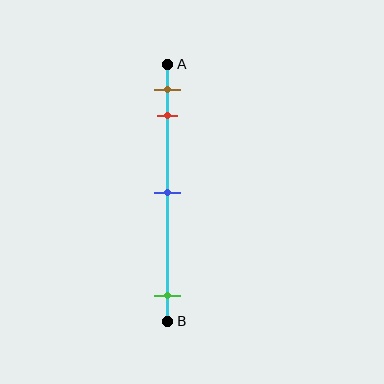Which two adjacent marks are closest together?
The brown and red marks are the closest adjacent pair.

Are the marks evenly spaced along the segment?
No, the marks are not evenly spaced.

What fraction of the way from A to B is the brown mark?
The brown mark is approximately 10% (0.1) of the way from A to B.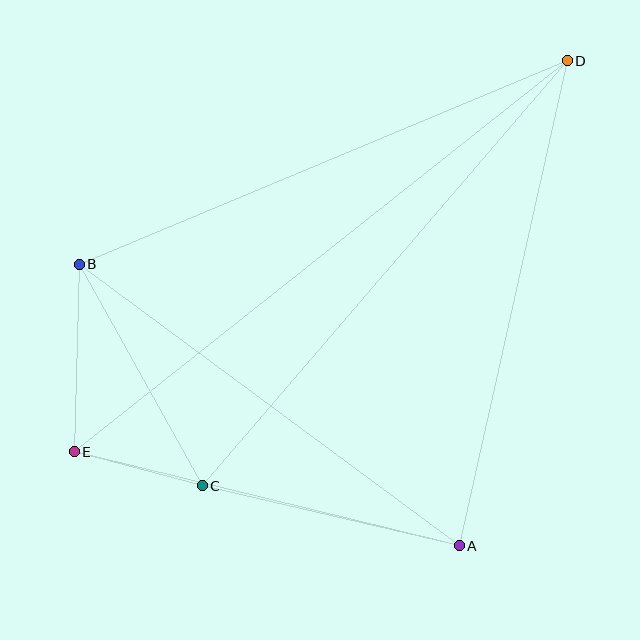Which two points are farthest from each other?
Points D and E are farthest from each other.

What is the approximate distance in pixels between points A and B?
The distance between A and B is approximately 473 pixels.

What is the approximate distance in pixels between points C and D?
The distance between C and D is approximately 560 pixels.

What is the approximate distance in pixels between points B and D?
The distance between B and D is approximately 528 pixels.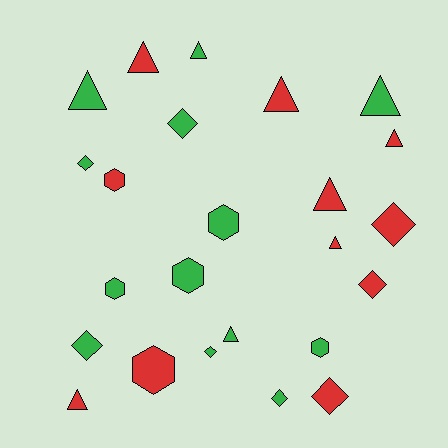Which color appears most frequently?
Green, with 13 objects.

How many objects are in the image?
There are 24 objects.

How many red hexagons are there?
There are 2 red hexagons.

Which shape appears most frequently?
Triangle, with 10 objects.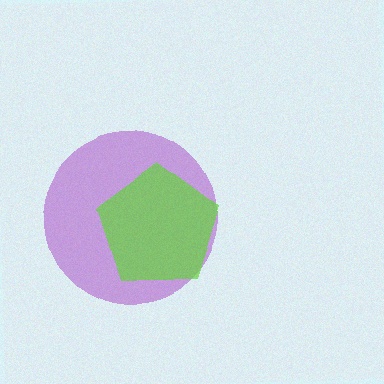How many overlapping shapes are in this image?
There are 2 overlapping shapes in the image.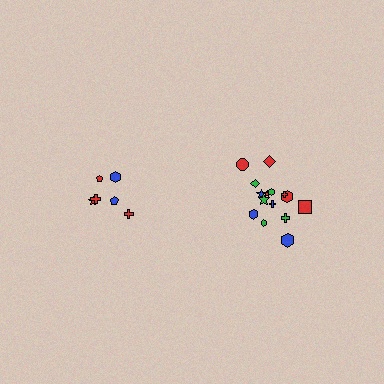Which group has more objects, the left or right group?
The right group.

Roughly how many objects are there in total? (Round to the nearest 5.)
Roughly 20 objects in total.